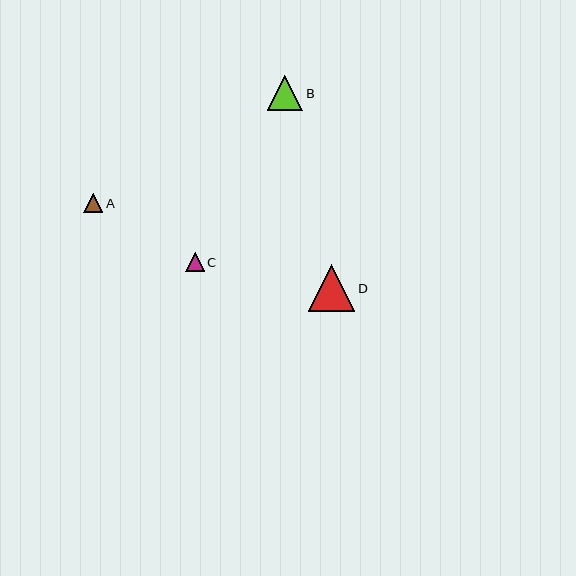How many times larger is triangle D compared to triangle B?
Triangle D is approximately 1.3 times the size of triangle B.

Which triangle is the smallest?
Triangle C is the smallest with a size of approximately 19 pixels.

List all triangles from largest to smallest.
From largest to smallest: D, B, A, C.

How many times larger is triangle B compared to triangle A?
Triangle B is approximately 1.9 times the size of triangle A.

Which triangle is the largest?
Triangle D is the largest with a size of approximately 47 pixels.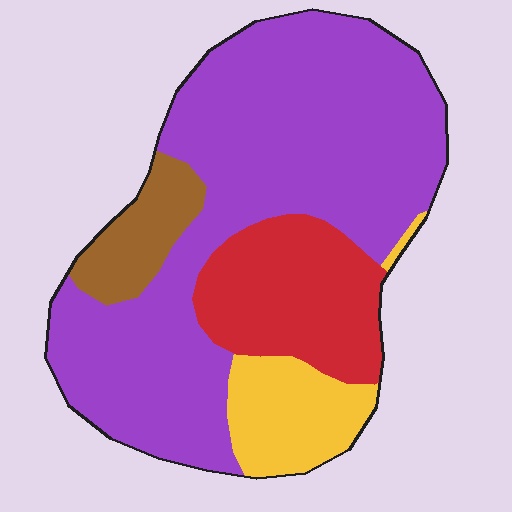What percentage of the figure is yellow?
Yellow takes up about one eighth (1/8) of the figure.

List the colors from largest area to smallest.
From largest to smallest: purple, red, yellow, brown.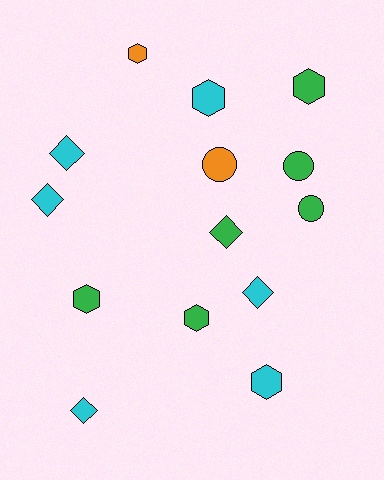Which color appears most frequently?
Cyan, with 6 objects.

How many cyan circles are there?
There are no cyan circles.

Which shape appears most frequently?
Hexagon, with 6 objects.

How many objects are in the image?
There are 14 objects.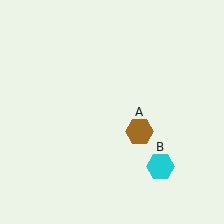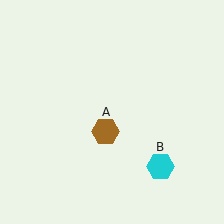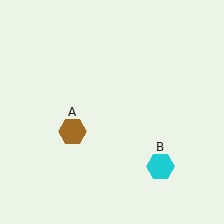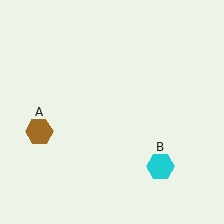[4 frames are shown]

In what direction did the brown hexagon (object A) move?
The brown hexagon (object A) moved left.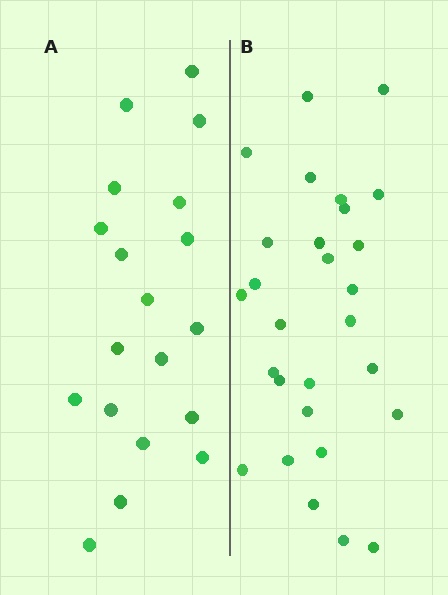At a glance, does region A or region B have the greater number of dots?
Region B (the right region) has more dots.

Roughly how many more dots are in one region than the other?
Region B has roughly 8 or so more dots than region A.